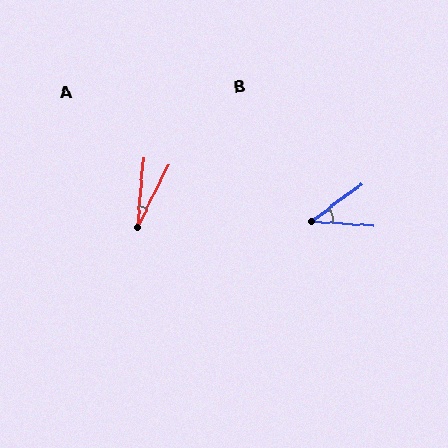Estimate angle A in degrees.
Approximately 21 degrees.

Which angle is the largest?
B, at approximately 41 degrees.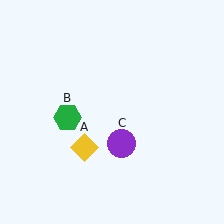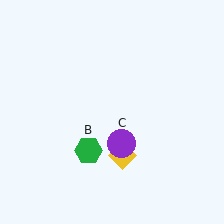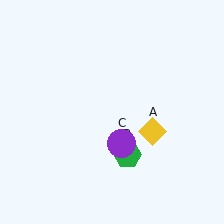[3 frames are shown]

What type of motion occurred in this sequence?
The yellow diamond (object A), green hexagon (object B) rotated counterclockwise around the center of the scene.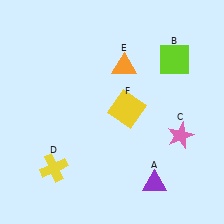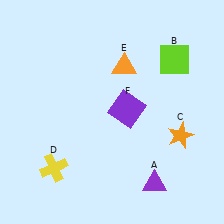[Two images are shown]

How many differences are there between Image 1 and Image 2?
There are 2 differences between the two images.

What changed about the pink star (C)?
In Image 1, C is pink. In Image 2, it changed to orange.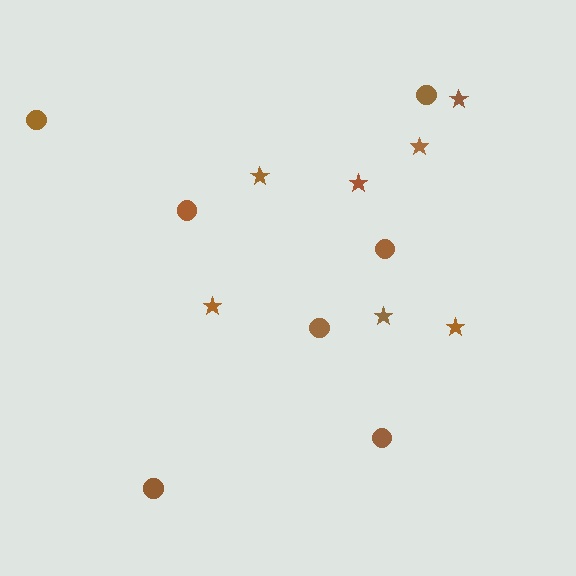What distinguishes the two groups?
There are 2 groups: one group of stars (7) and one group of circles (7).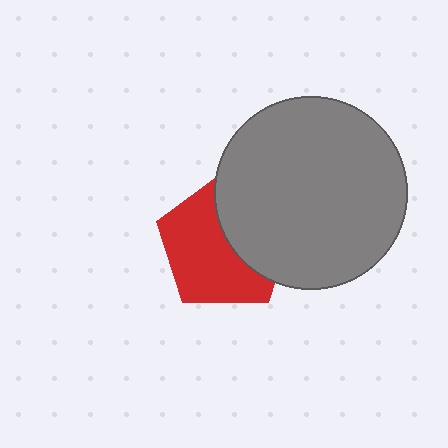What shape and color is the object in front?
The object in front is a gray circle.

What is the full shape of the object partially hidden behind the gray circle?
The partially hidden object is a red pentagon.